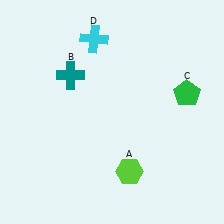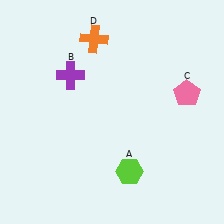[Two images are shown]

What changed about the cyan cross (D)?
In Image 1, D is cyan. In Image 2, it changed to orange.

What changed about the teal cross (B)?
In Image 1, B is teal. In Image 2, it changed to purple.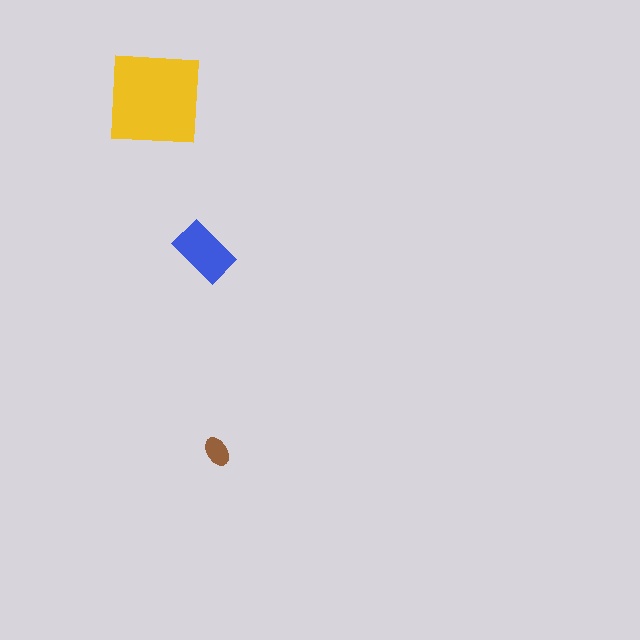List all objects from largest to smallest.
The yellow square, the blue rectangle, the brown ellipse.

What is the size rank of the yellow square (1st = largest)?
1st.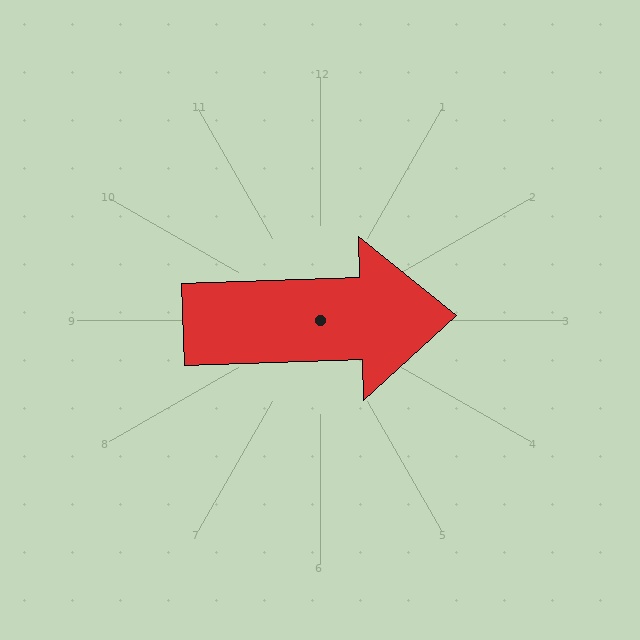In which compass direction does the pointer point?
East.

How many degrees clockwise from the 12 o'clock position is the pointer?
Approximately 88 degrees.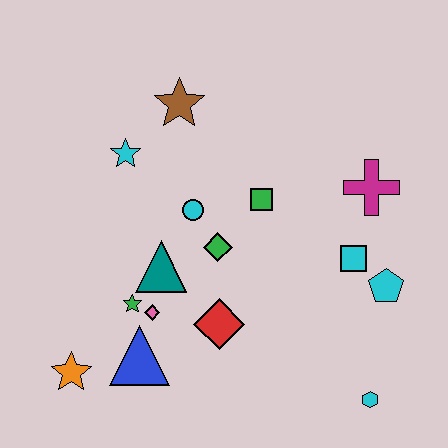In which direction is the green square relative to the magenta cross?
The green square is to the left of the magenta cross.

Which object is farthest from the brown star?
The cyan hexagon is farthest from the brown star.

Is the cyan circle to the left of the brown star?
No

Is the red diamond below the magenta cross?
Yes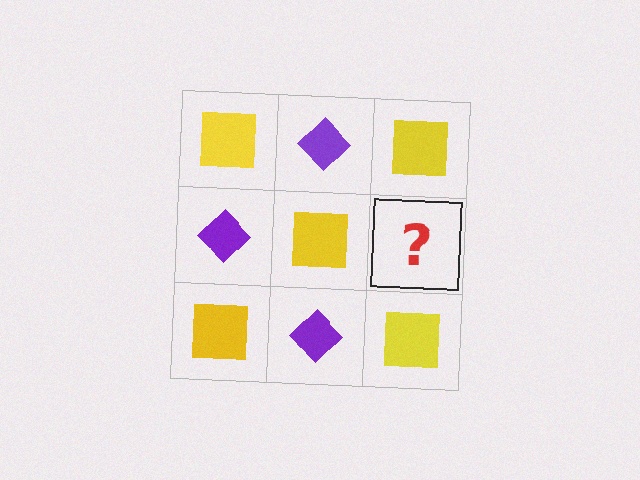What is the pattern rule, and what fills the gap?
The rule is that it alternates yellow square and purple diamond in a checkerboard pattern. The gap should be filled with a purple diamond.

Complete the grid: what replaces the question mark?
The question mark should be replaced with a purple diamond.